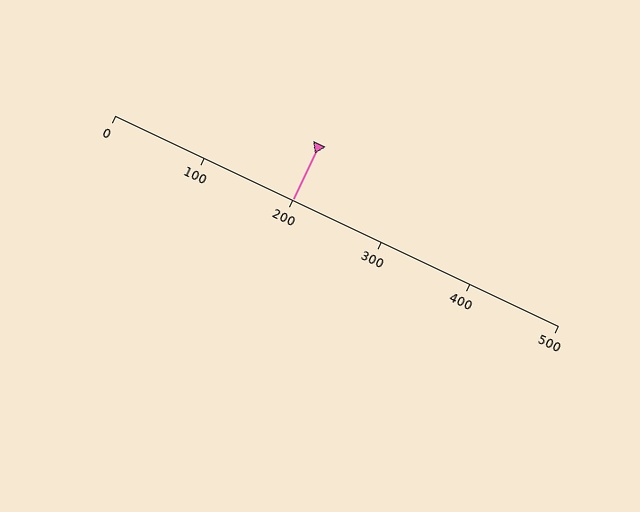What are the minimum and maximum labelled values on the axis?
The axis runs from 0 to 500.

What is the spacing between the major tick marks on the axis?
The major ticks are spaced 100 apart.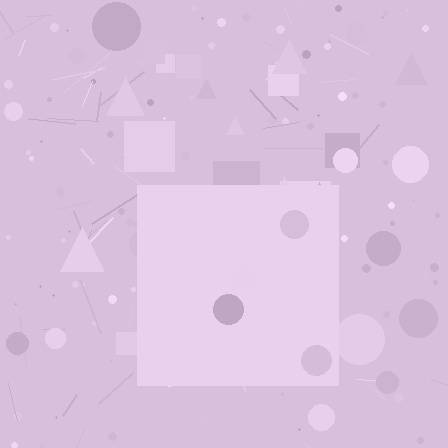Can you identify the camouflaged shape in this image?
The camouflaged shape is a square.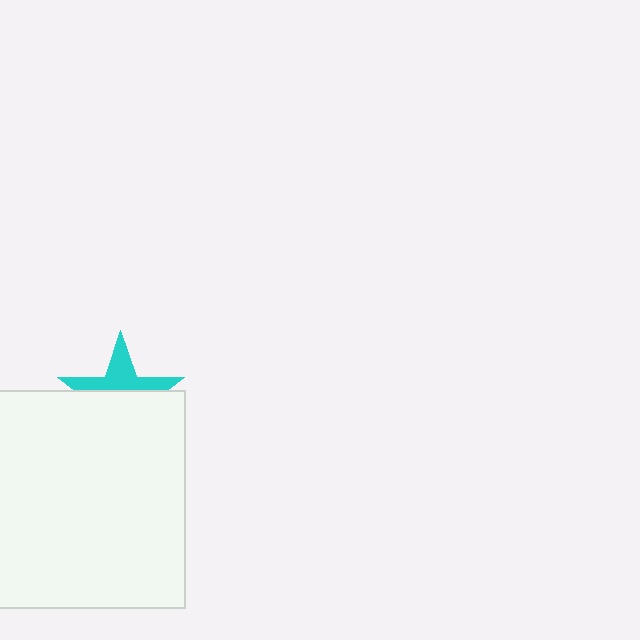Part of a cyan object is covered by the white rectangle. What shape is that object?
It is a star.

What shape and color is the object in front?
The object in front is a white rectangle.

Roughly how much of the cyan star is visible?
A small part of it is visible (roughly 40%).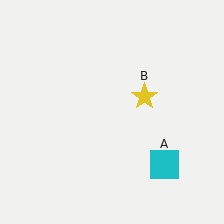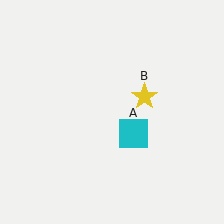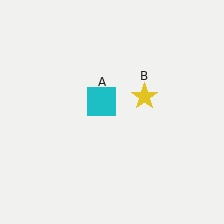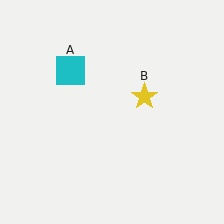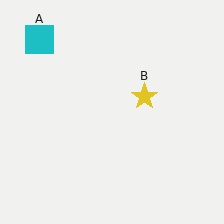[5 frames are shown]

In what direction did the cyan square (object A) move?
The cyan square (object A) moved up and to the left.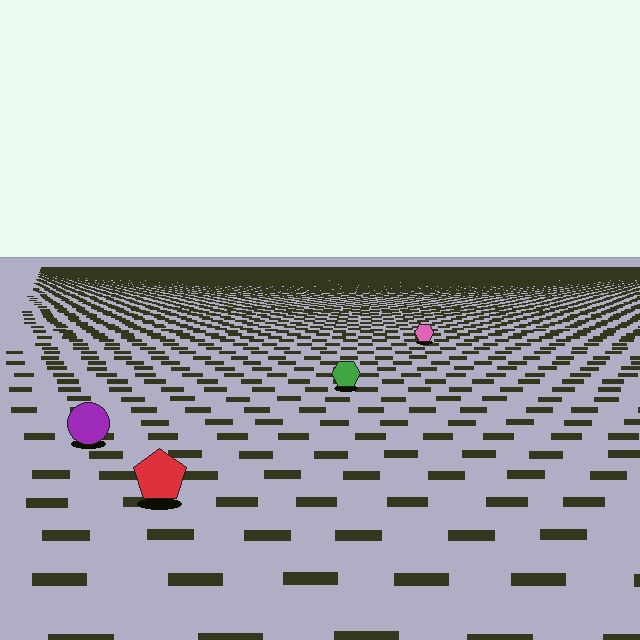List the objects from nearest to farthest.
From nearest to farthest: the red pentagon, the purple circle, the green hexagon, the pink hexagon.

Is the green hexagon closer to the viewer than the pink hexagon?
Yes. The green hexagon is closer — you can tell from the texture gradient: the ground texture is coarser near it.